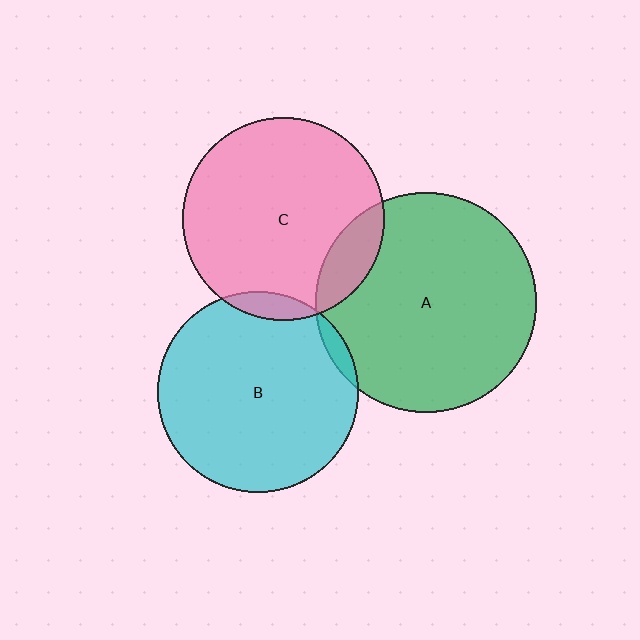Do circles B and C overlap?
Yes.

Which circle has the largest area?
Circle A (green).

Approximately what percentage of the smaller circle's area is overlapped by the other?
Approximately 5%.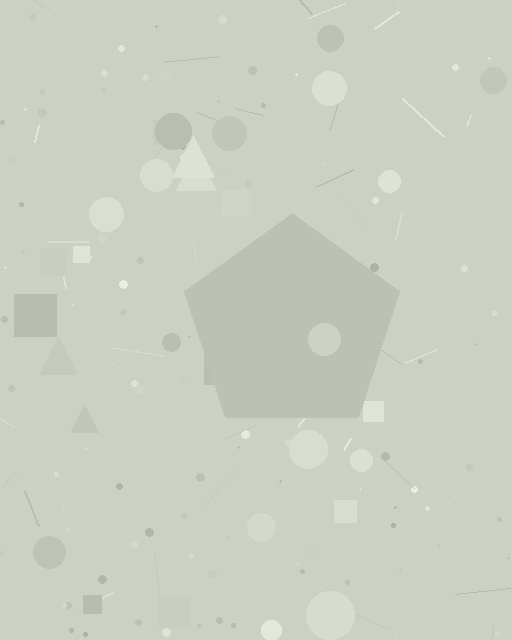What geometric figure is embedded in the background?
A pentagon is embedded in the background.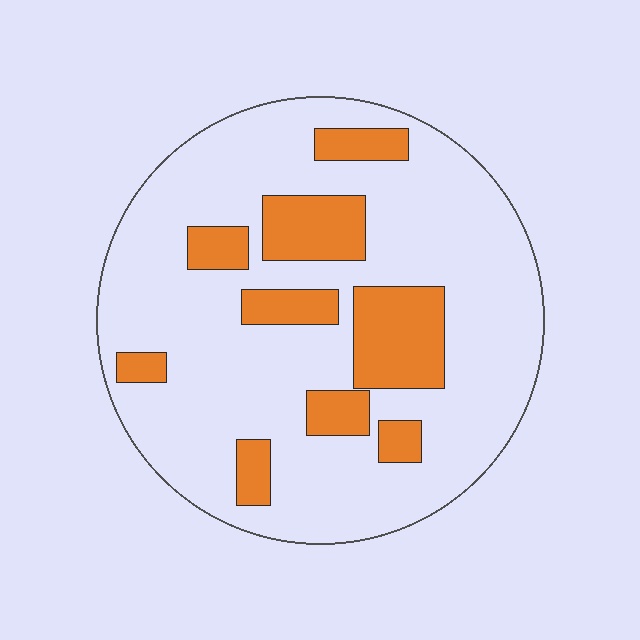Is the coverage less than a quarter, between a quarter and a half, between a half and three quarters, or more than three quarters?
Less than a quarter.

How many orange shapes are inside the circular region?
9.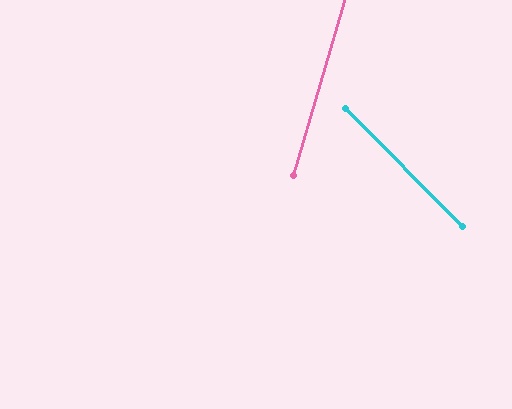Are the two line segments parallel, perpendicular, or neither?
Neither parallel nor perpendicular — they differ by about 61°.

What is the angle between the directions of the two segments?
Approximately 61 degrees.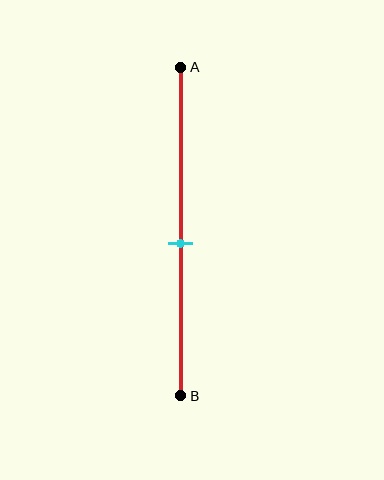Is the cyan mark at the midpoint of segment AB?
No, the mark is at about 55% from A, not at the 50% midpoint.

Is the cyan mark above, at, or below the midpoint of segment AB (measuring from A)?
The cyan mark is below the midpoint of segment AB.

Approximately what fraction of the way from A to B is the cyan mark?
The cyan mark is approximately 55% of the way from A to B.